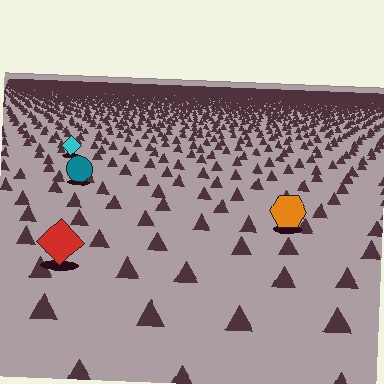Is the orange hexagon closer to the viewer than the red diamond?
No. The red diamond is closer — you can tell from the texture gradient: the ground texture is coarser near it.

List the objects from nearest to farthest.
From nearest to farthest: the red diamond, the orange hexagon, the teal circle, the cyan diamond.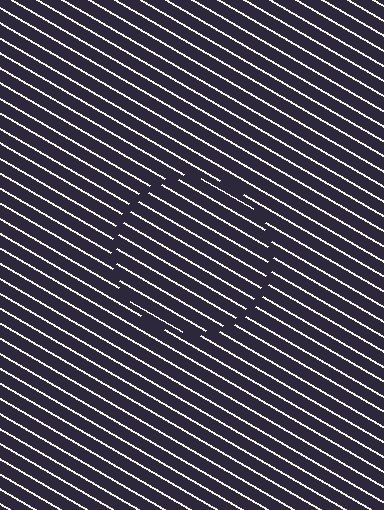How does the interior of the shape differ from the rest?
The interior of the shape contains the same grating, shifted by half a period — the contour is defined by the phase discontinuity where line-ends from the inner and outer gratings abut.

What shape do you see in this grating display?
An illusory circle. The interior of the shape contains the same grating, shifted by half a period — the contour is defined by the phase discontinuity where line-ends from the inner and outer gratings abut.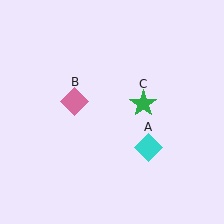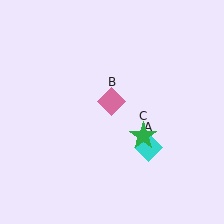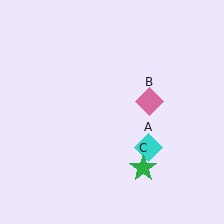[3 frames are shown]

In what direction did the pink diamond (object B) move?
The pink diamond (object B) moved right.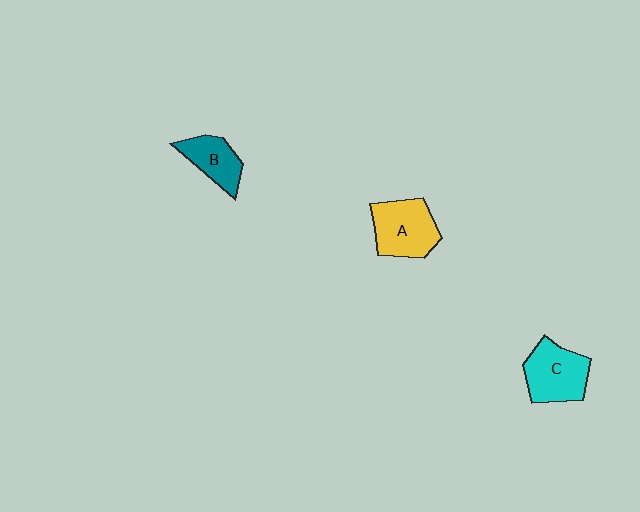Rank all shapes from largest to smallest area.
From largest to smallest: A (yellow), C (cyan), B (teal).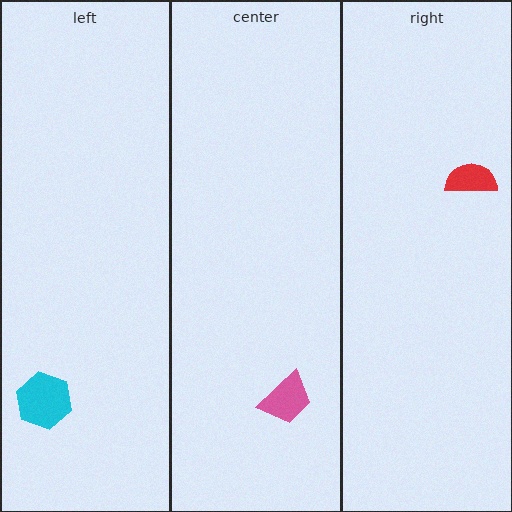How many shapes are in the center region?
1.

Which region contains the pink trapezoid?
The center region.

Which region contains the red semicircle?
The right region.